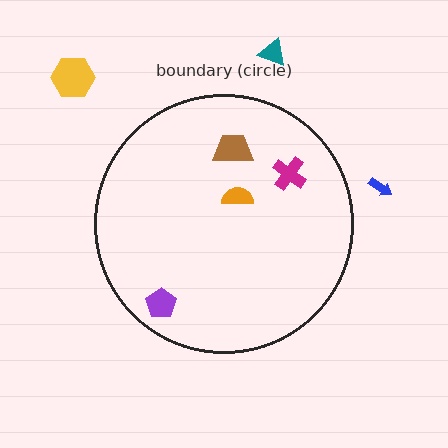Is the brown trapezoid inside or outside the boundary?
Inside.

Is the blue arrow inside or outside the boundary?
Outside.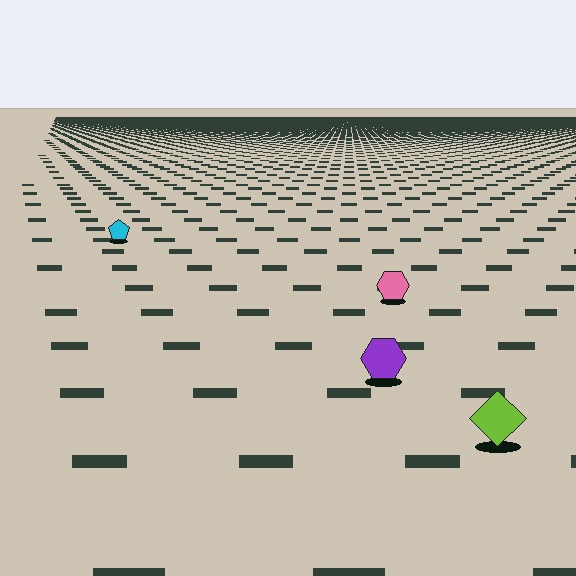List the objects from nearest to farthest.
From nearest to farthest: the lime diamond, the purple hexagon, the pink hexagon, the cyan pentagon.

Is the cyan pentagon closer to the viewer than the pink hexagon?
No. The pink hexagon is closer — you can tell from the texture gradient: the ground texture is coarser near it.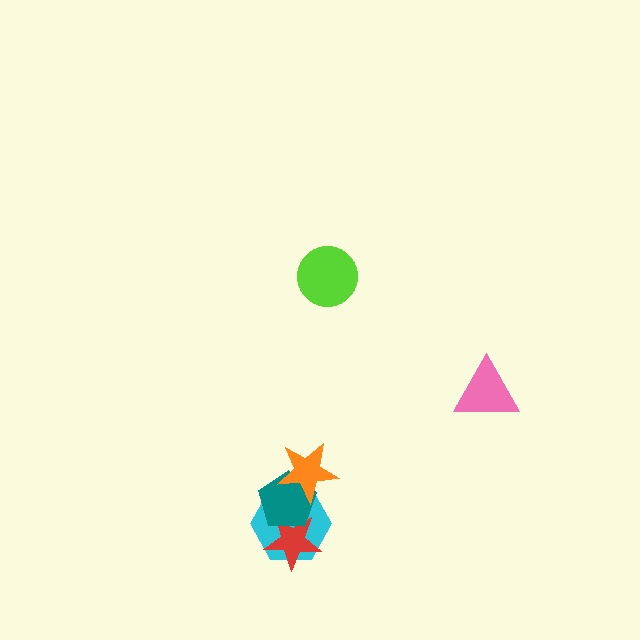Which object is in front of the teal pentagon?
The orange star is in front of the teal pentagon.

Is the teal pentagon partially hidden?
Yes, it is partially covered by another shape.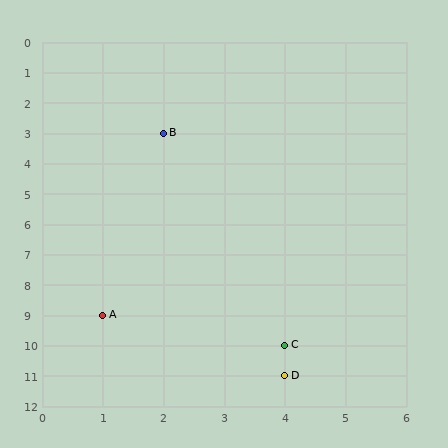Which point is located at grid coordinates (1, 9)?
Point A is at (1, 9).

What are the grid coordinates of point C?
Point C is at grid coordinates (4, 10).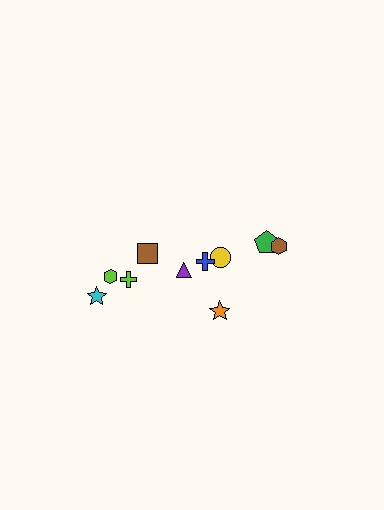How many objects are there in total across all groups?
There are 10 objects.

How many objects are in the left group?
There are 4 objects.